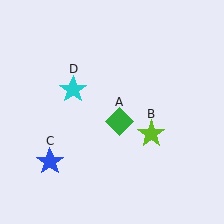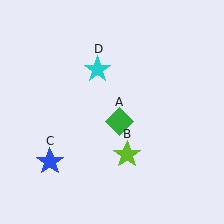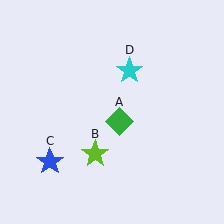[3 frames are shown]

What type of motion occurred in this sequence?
The lime star (object B), cyan star (object D) rotated clockwise around the center of the scene.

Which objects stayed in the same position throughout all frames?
Green diamond (object A) and blue star (object C) remained stationary.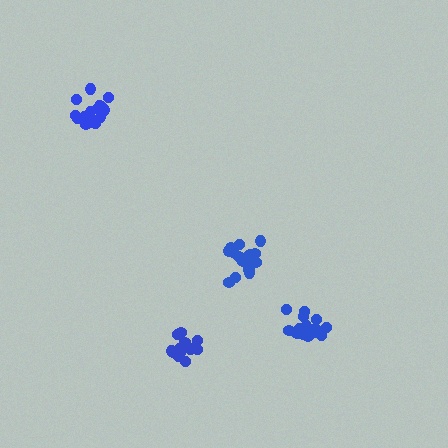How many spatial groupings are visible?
There are 4 spatial groupings.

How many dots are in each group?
Group 1: 17 dots, Group 2: 13 dots, Group 3: 16 dots, Group 4: 16 dots (62 total).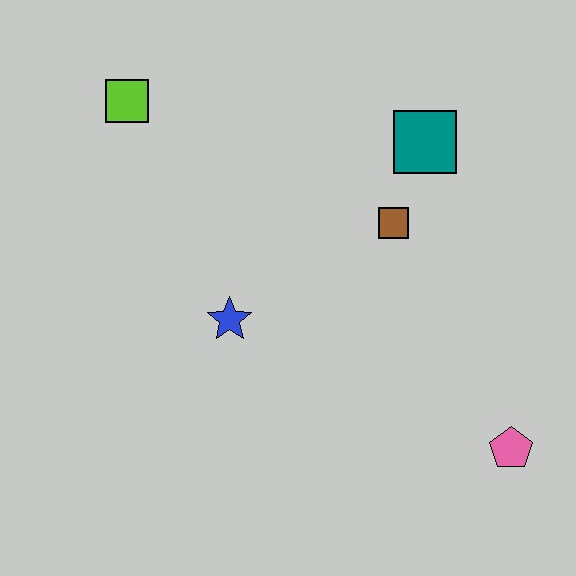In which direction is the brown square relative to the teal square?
The brown square is below the teal square.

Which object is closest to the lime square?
The blue star is closest to the lime square.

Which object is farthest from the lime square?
The pink pentagon is farthest from the lime square.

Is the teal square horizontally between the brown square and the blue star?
No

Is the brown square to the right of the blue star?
Yes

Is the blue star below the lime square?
Yes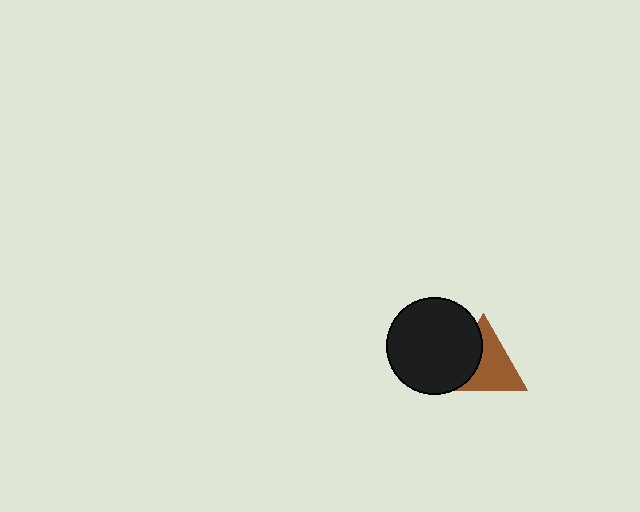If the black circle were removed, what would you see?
You would see the complete brown triangle.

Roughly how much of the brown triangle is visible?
About half of it is visible (roughly 63%).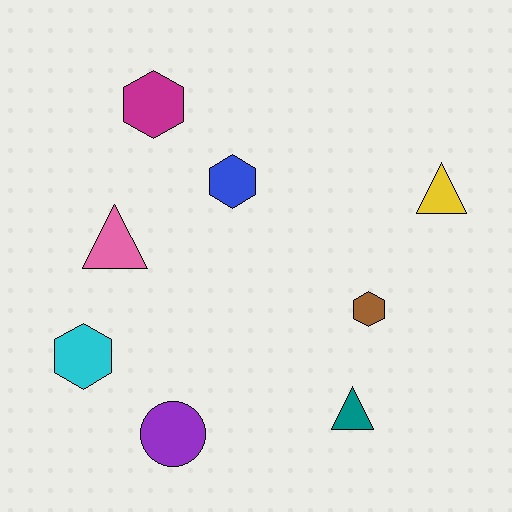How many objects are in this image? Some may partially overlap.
There are 8 objects.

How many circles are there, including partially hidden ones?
There is 1 circle.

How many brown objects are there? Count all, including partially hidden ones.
There is 1 brown object.